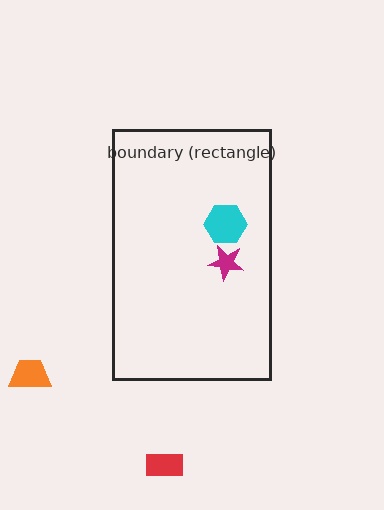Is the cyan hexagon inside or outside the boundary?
Inside.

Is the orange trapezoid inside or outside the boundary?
Outside.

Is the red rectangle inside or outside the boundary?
Outside.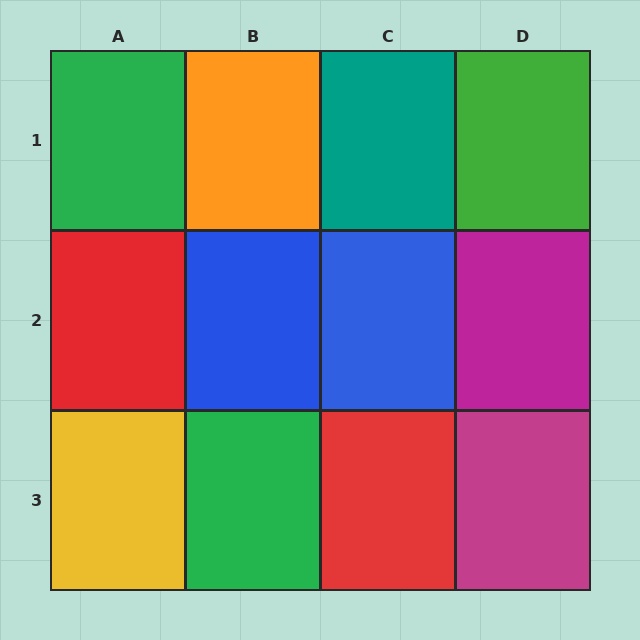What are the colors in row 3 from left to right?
Yellow, green, red, magenta.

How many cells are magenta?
2 cells are magenta.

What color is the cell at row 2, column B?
Blue.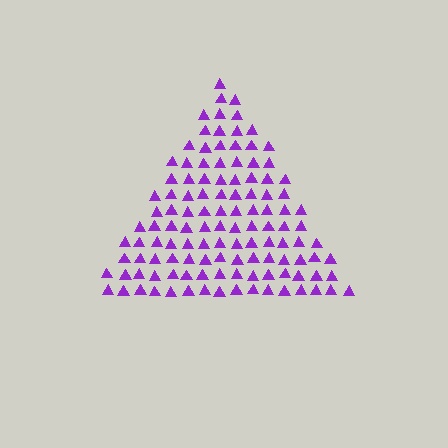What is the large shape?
The large shape is a triangle.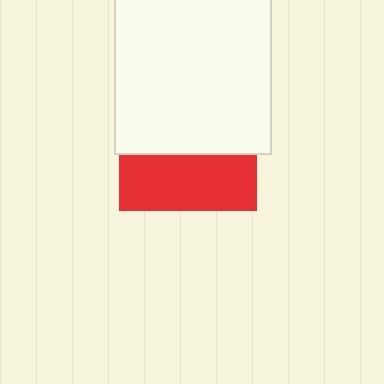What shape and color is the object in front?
The object in front is a white square.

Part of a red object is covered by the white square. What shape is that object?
It is a square.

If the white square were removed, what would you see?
You would see the complete red square.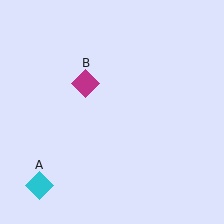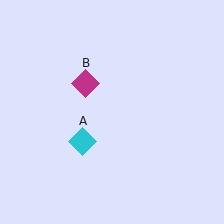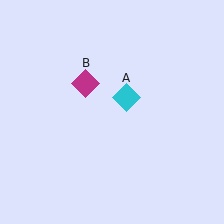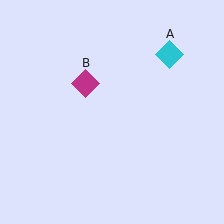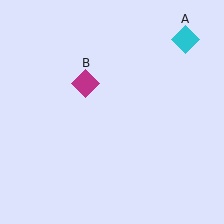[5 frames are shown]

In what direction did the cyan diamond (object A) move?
The cyan diamond (object A) moved up and to the right.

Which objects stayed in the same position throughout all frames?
Magenta diamond (object B) remained stationary.